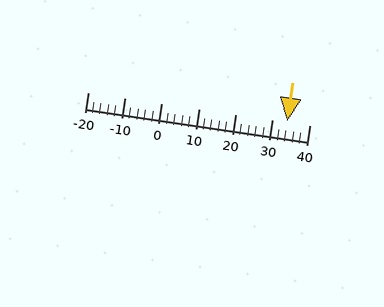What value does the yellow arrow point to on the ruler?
The yellow arrow points to approximately 34.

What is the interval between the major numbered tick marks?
The major tick marks are spaced 10 units apart.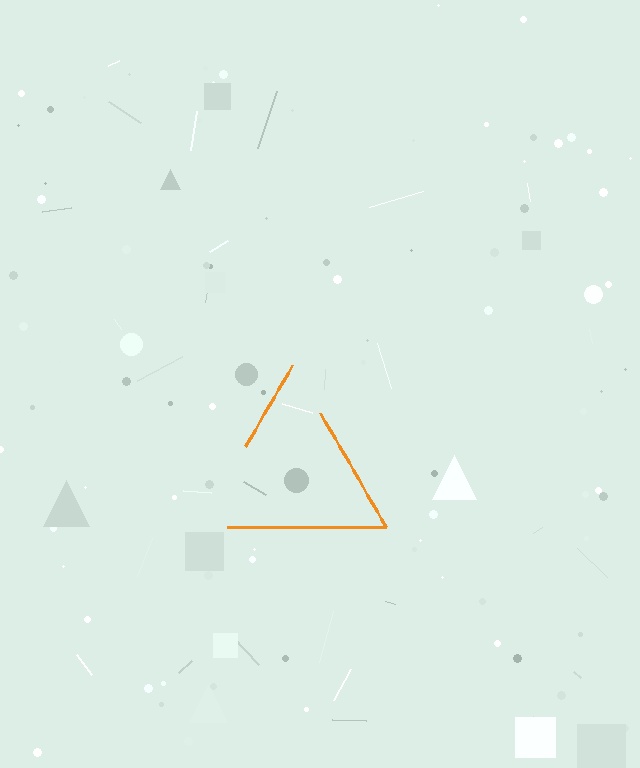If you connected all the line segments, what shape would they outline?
They would outline a triangle.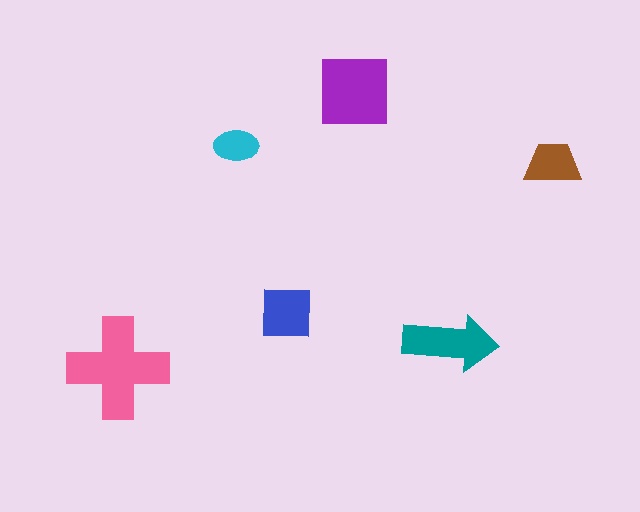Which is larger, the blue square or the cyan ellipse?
The blue square.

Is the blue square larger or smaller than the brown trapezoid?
Larger.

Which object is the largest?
The pink cross.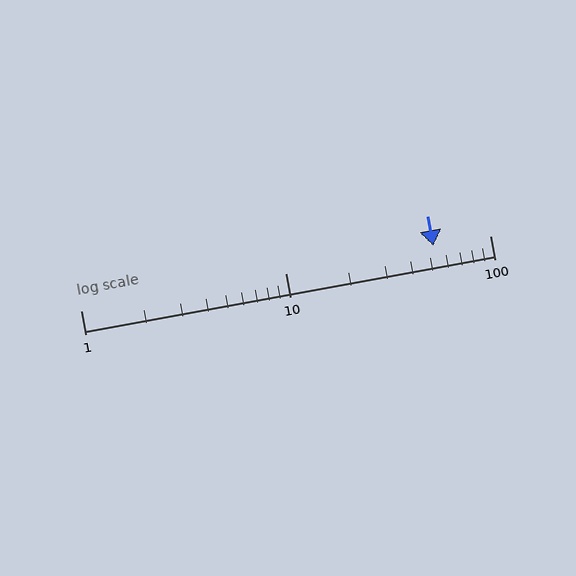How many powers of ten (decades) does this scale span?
The scale spans 2 decades, from 1 to 100.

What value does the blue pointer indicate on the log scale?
The pointer indicates approximately 53.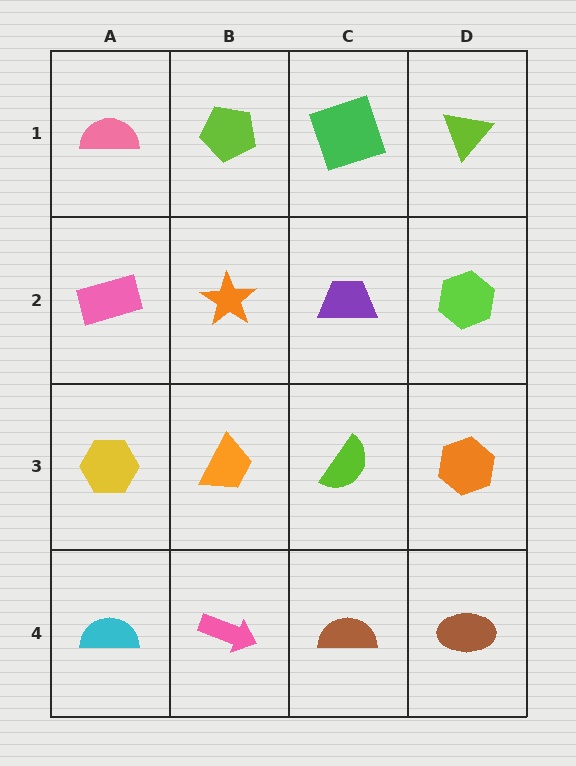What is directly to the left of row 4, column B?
A cyan semicircle.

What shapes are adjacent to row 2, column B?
A lime pentagon (row 1, column B), an orange trapezoid (row 3, column B), a pink rectangle (row 2, column A), a purple trapezoid (row 2, column C).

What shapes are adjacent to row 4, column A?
A yellow hexagon (row 3, column A), a pink arrow (row 4, column B).